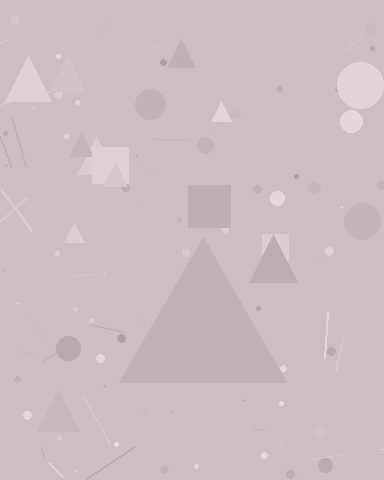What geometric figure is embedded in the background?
A triangle is embedded in the background.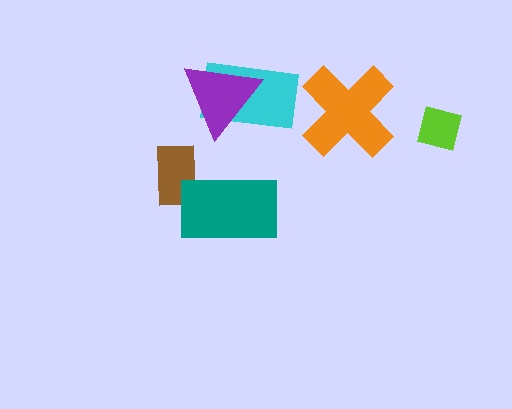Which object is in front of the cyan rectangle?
The purple triangle is in front of the cyan rectangle.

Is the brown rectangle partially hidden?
Yes, it is partially covered by another shape.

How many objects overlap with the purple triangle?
1 object overlaps with the purple triangle.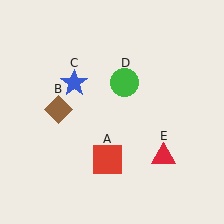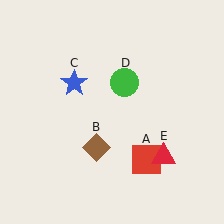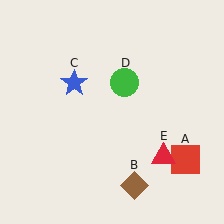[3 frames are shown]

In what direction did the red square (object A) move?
The red square (object A) moved right.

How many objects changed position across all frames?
2 objects changed position: red square (object A), brown diamond (object B).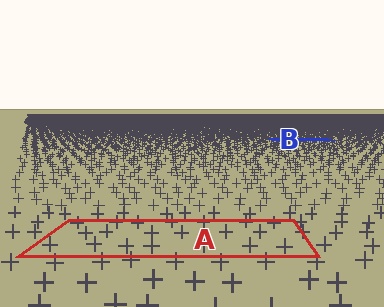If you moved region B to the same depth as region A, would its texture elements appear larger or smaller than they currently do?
They would appear larger. At a closer depth, the same texture elements are projected at a bigger on-screen size.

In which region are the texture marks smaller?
The texture marks are smaller in region B, because it is farther away.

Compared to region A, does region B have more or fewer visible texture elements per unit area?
Region B has more texture elements per unit area — they are packed more densely because it is farther away.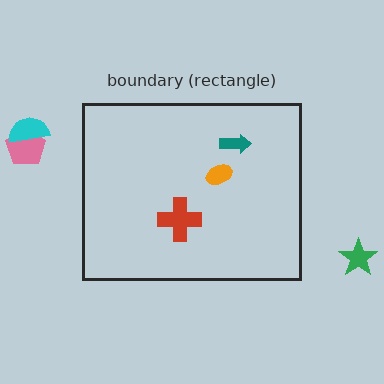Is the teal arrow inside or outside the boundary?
Inside.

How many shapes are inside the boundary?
3 inside, 3 outside.